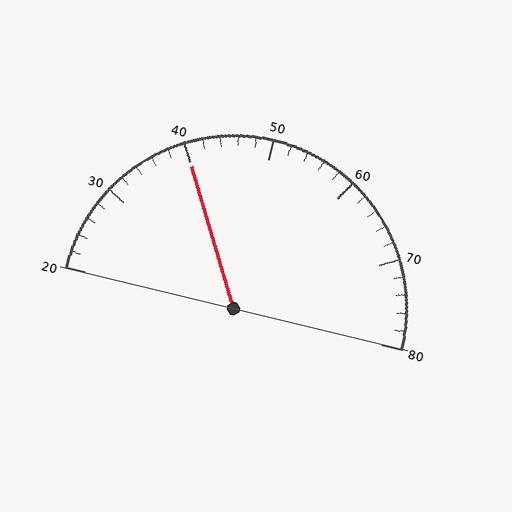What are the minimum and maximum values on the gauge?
The gauge ranges from 20 to 80.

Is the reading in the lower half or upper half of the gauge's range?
The reading is in the lower half of the range (20 to 80).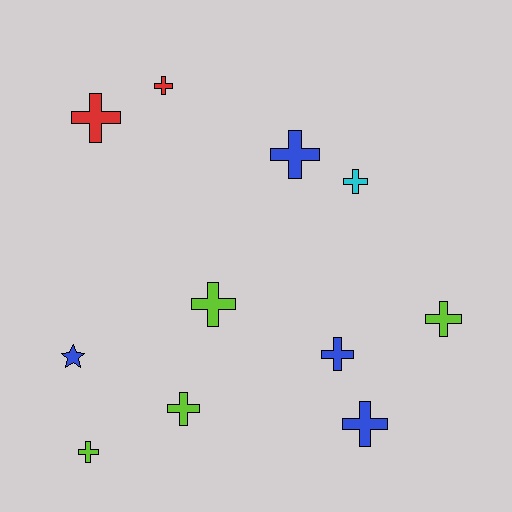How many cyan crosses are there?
There is 1 cyan cross.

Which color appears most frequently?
Lime, with 4 objects.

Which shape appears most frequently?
Cross, with 10 objects.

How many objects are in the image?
There are 11 objects.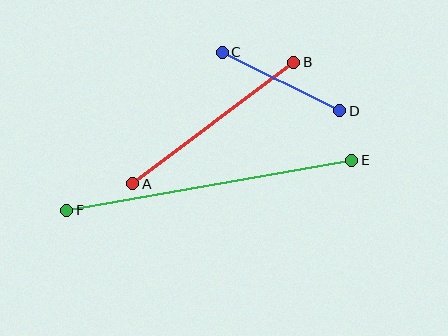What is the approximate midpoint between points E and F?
The midpoint is at approximately (209, 185) pixels.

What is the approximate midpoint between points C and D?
The midpoint is at approximately (281, 82) pixels.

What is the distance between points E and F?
The distance is approximately 289 pixels.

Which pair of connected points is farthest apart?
Points E and F are farthest apart.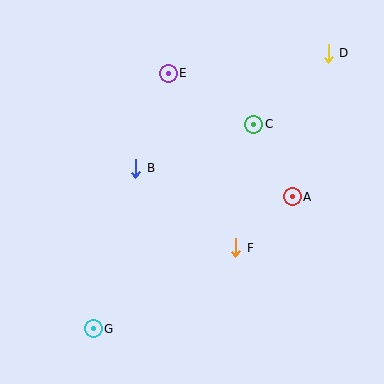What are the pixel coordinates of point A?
Point A is at (292, 197).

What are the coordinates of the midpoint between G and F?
The midpoint between G and F is at (165, 288).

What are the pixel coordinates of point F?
Point F is at (236, 248).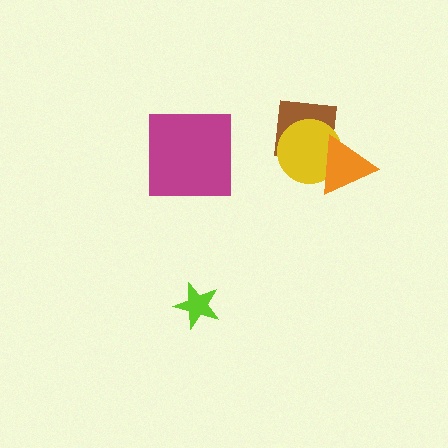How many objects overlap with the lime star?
0 objects overlap with the lime star.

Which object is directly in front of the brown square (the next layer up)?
The yellow circle is directly in front of the brown square.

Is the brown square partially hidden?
Yes, it is partially covered by another shape.